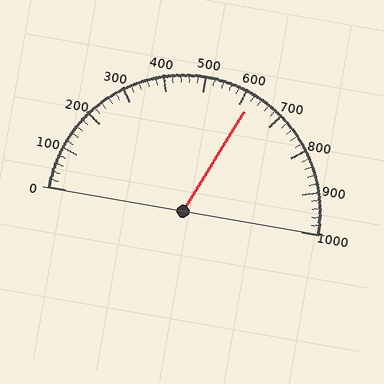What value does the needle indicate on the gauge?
The needle indicates approximately 620.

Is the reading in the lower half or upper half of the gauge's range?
The reading is in the upper half of the range (0 to 1000).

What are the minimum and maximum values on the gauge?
The gauge ranges from 0 to 1000.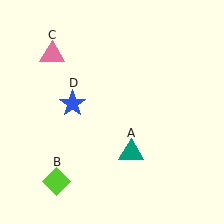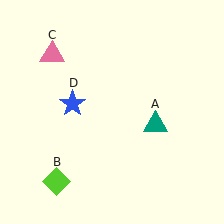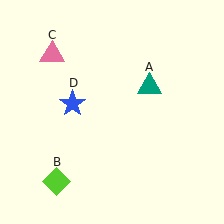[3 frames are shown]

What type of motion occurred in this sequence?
The teal triangle (object A) rotated counterclockwise around the center of the scene.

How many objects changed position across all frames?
1 object changed position: teal triangle (object A).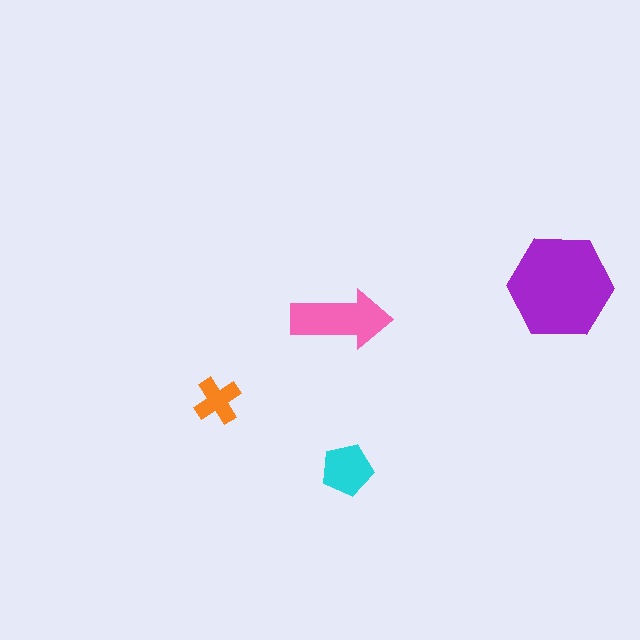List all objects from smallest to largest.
The orange cross, the cyan pentagon, the pink arrow, the purple hexagon.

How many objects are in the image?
There are 4 objects in the image.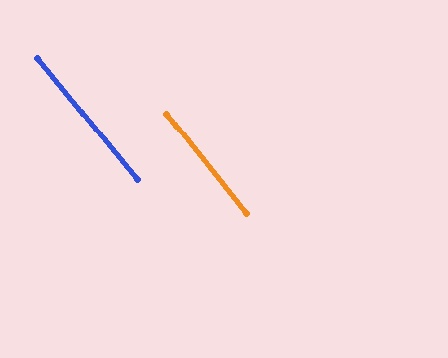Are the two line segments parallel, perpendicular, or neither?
Parallel — their directions differ by only 0.6°.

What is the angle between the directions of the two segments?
Approximately 1 degree.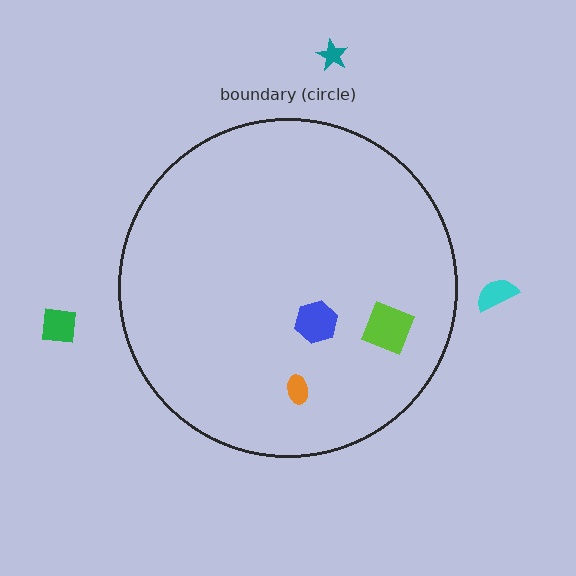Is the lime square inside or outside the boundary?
Inside.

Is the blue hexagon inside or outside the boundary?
Inside.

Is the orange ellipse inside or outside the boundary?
Inside.